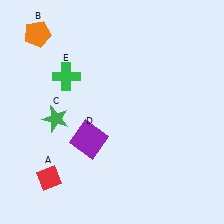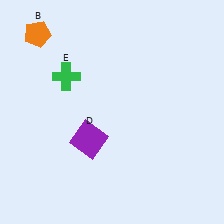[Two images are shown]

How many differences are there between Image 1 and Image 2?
There are 2 differences between the two images.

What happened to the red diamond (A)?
The red diamond (A) was removed in Image 2. It was in the bottom-left area of Image 1.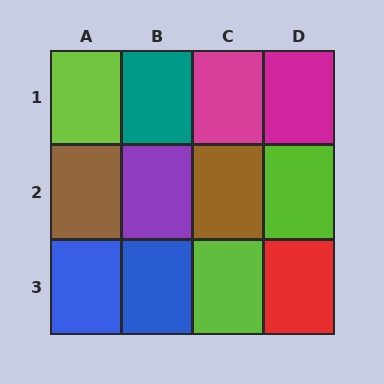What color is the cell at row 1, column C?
Magenta.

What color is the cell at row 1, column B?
Teal.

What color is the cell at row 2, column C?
Brown.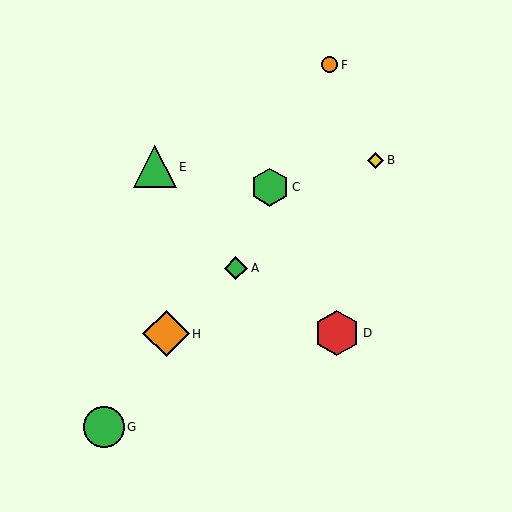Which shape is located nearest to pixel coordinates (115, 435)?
The green circle (labeled G) at (104, 427) is nearest to that location.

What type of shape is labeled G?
Shape G is a green circle.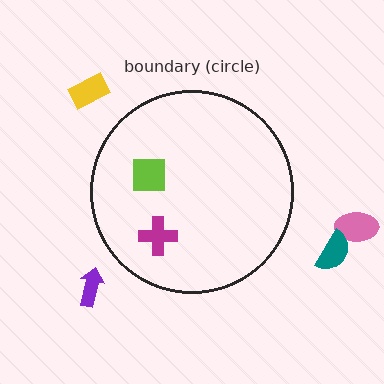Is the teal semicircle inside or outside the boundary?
Outside.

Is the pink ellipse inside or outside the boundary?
Outside.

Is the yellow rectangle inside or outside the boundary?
Outside.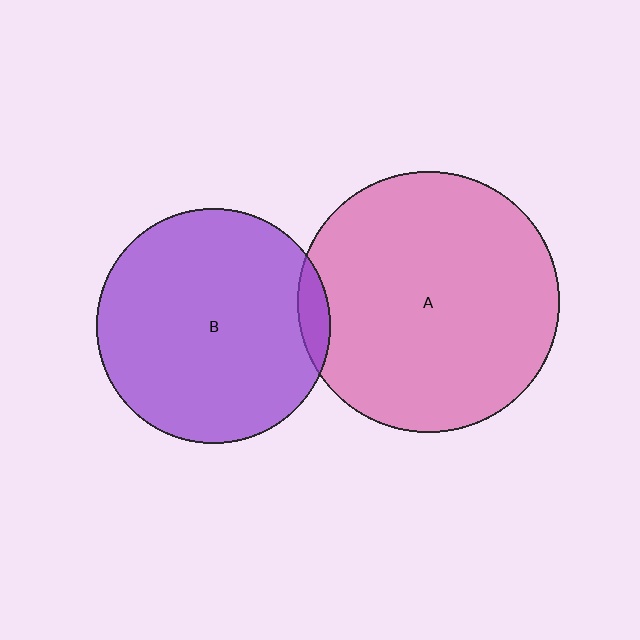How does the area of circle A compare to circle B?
Approximately 1.2 times.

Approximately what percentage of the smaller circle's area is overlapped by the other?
Approximately 5%.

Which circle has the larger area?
Circle A (pink).